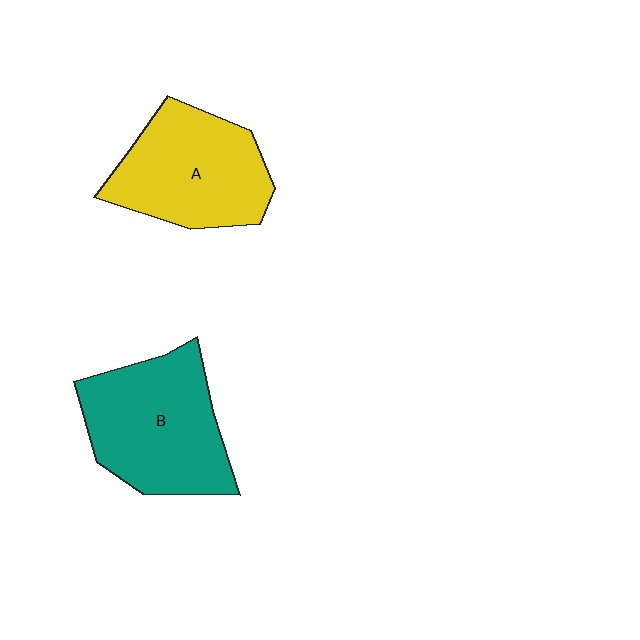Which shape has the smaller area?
Shape A (yellow).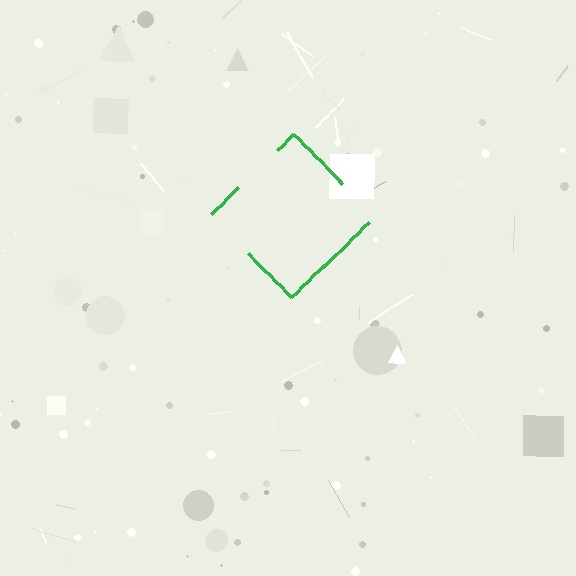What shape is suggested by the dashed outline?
The dashed outline suggests a diamond.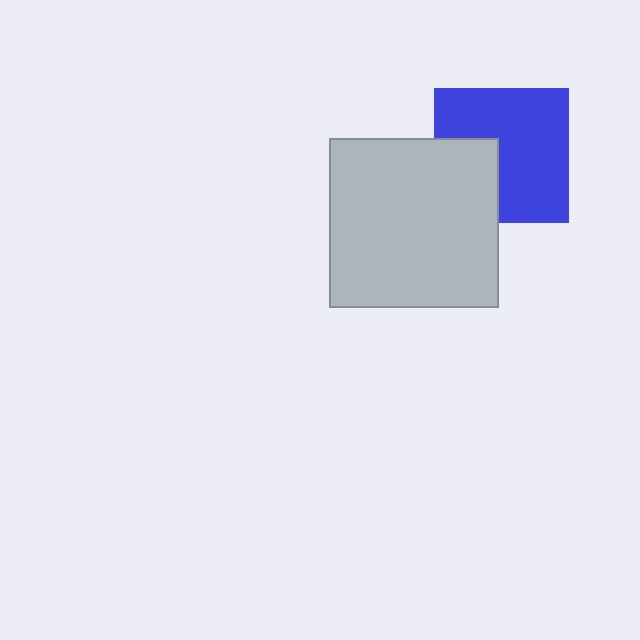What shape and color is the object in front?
The object in front is a light gray square.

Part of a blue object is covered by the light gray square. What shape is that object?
It is a square.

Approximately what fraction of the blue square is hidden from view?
Roughly 31% of the blue square is hidden behind the light gray square.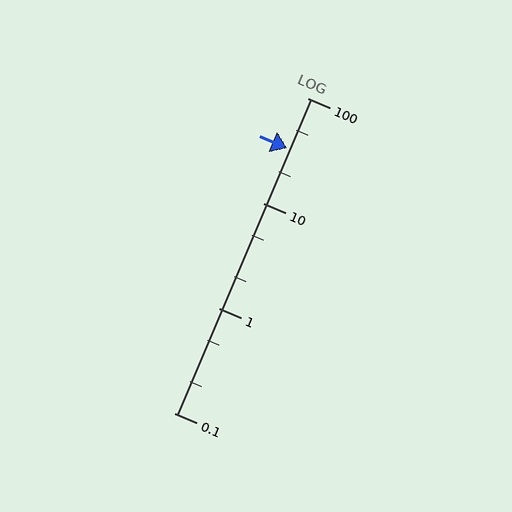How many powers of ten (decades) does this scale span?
The scale spans 3 decades, from 0.1 to 100.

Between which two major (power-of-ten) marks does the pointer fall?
The pointer is between 10 and 100.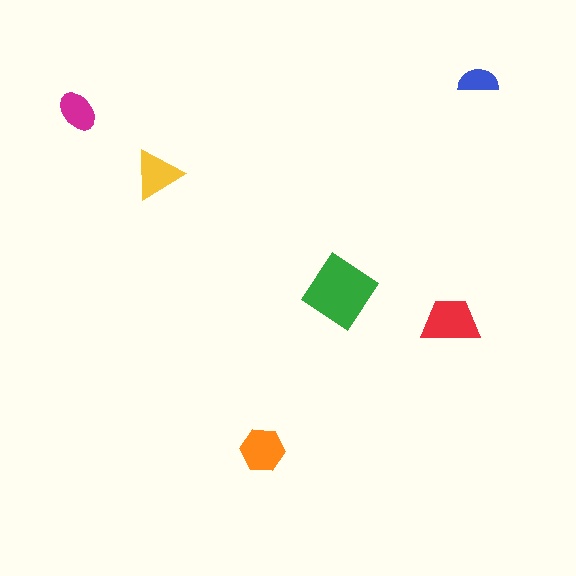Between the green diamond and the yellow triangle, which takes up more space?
The green diamond.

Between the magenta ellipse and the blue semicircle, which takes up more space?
The magenta ellipse.